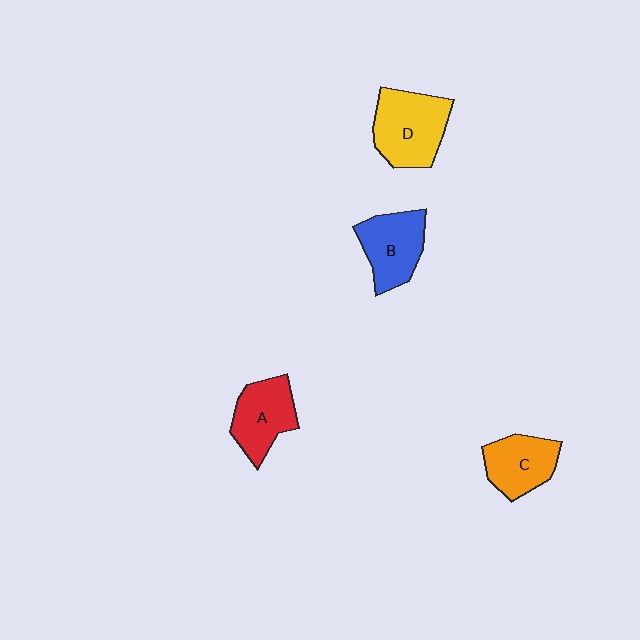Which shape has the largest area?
Shape D (yellow).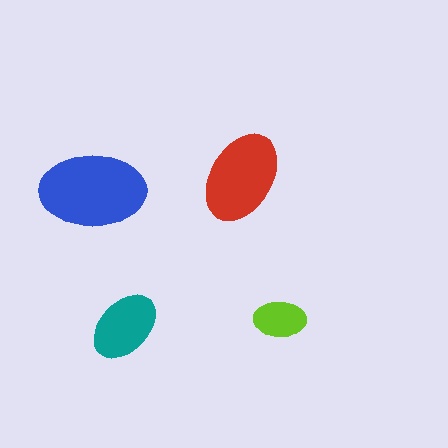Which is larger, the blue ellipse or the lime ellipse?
The blue one.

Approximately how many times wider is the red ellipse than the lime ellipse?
About 2 times wider.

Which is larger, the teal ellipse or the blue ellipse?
The blue one.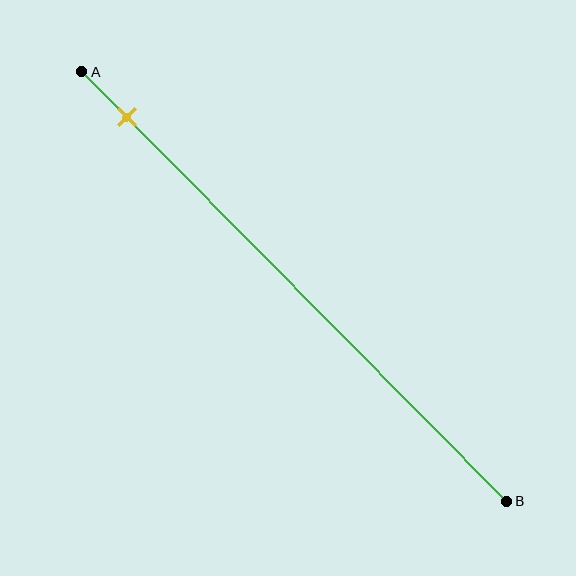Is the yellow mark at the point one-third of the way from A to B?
No, the mark is at about 10% from A, not at the 33% one-third point.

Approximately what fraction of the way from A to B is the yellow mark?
The yellow mark is approximately 10% of the way from A to B.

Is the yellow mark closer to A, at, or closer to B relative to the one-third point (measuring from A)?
The yellow mark is closer to point A than the one-third point of segment AB.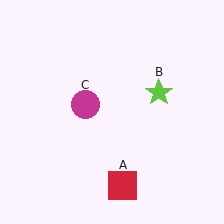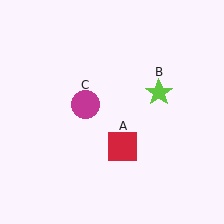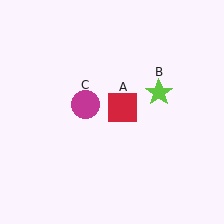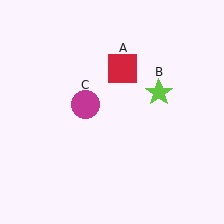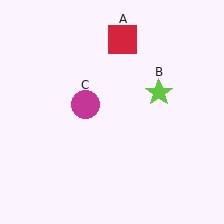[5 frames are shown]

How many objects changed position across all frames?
1 object changed position: red square (object A).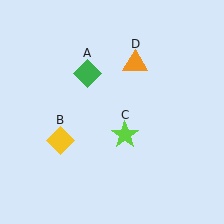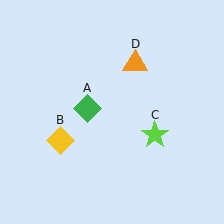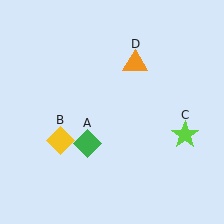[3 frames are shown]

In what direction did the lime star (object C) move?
The lime star (object C) moved right.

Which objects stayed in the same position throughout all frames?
Yellow diamond (object B) and orange triangle (object D) remained stationary.